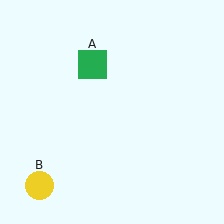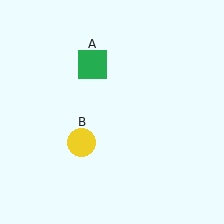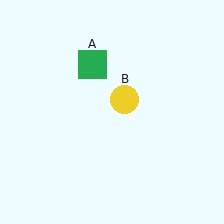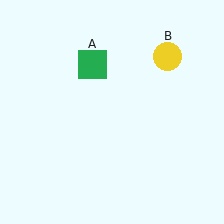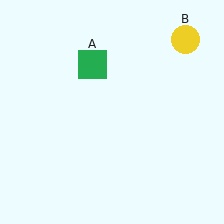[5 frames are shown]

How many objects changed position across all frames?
1 object changed position: yellow circle (object B).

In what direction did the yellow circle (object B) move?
The yellow circle (object B) moved up and to the right.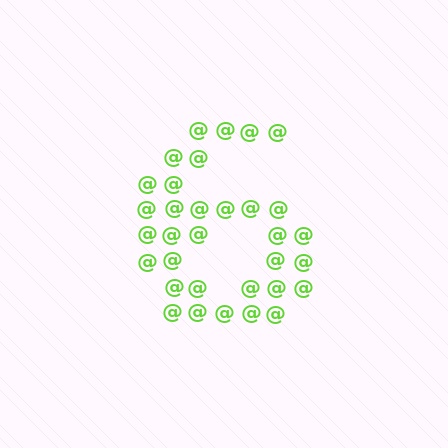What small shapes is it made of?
It is made of small at signs.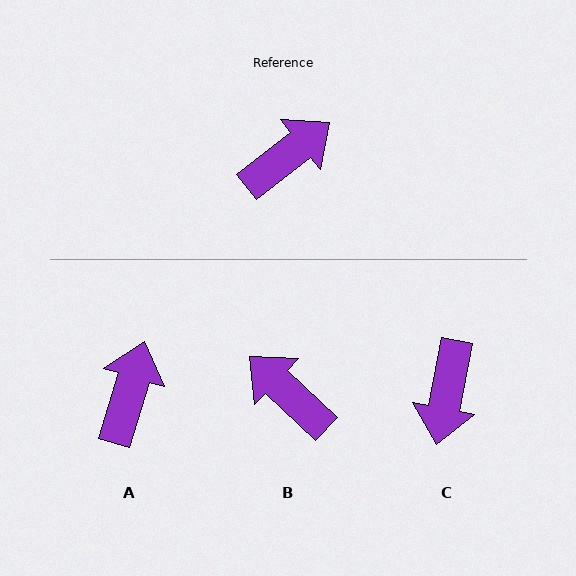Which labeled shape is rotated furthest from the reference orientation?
C, about 139 degrees away.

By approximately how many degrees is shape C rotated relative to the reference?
Approximately 139 degrees clockwise.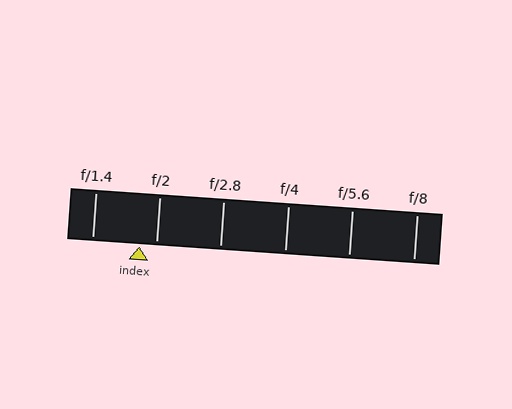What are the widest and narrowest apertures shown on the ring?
The widest aperture shown is f/1.4 and the narrowest is f/8.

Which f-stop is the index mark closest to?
The index mark is closest to f/2.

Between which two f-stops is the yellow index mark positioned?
The index mark is between f/1.4 and f/2.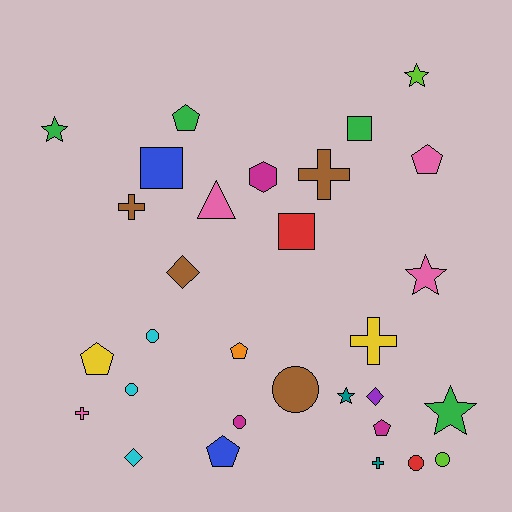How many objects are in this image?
There are 30 objects.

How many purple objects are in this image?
There is 1 purple object.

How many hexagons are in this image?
There is 1 hexagon.